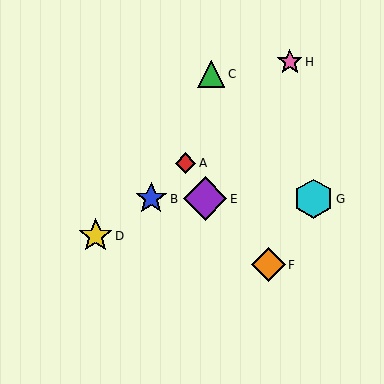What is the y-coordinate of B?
Object B is at y≈199.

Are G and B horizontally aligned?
Yes, both are at y≈199.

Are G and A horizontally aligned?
No, G is at y≈199 and A is at y≈163.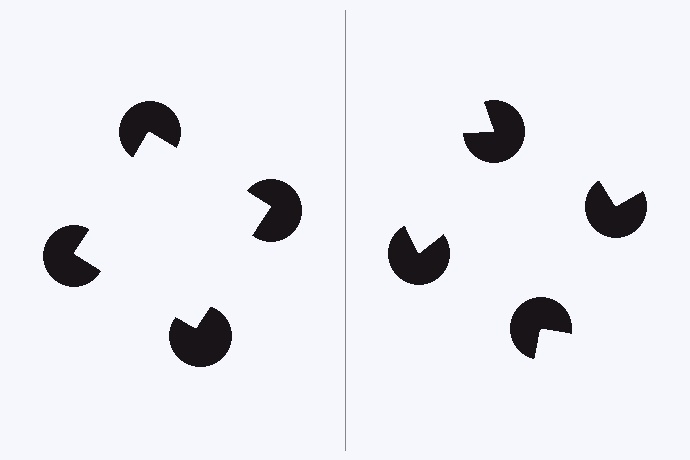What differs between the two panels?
The pac-man discs are positioned identically on both sides; only the wedge orientations differ. On the left they align to a square; on the right they are misaligned.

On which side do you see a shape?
An illusory square appears on the left side. On the right side the wedge cuts are rotated, so no coherent shape forms.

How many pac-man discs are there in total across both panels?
8 — 4 on each side.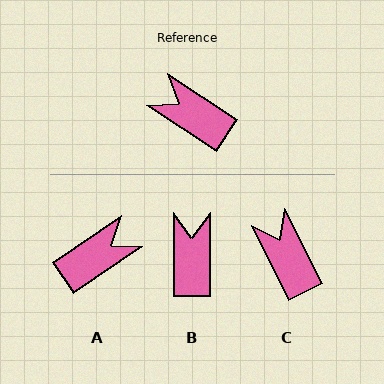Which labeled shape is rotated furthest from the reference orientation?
A, about 112 degrees away.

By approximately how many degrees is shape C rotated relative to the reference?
Approximately 30 degrees clockwise.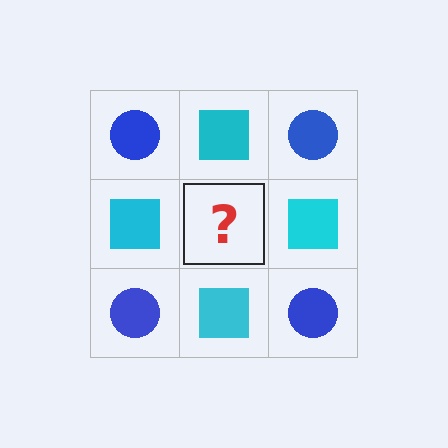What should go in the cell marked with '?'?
The missing cell should contain a blue circle.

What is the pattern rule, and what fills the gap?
The rule is that it alternates blue circle and cyan square in a checkerboard pattern. The gap should be filled with a blue circle.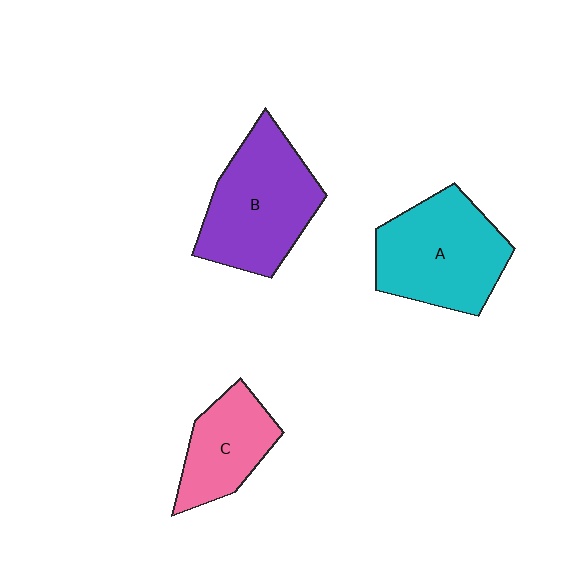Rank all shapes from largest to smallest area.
From largest to smallest: B (purple), A (cyan), C (pink).